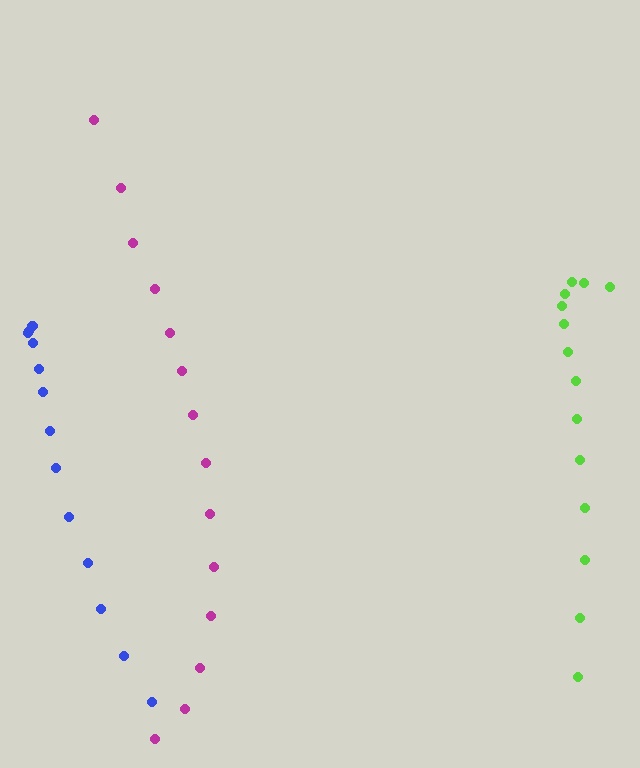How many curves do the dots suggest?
There are 3 distinct paths.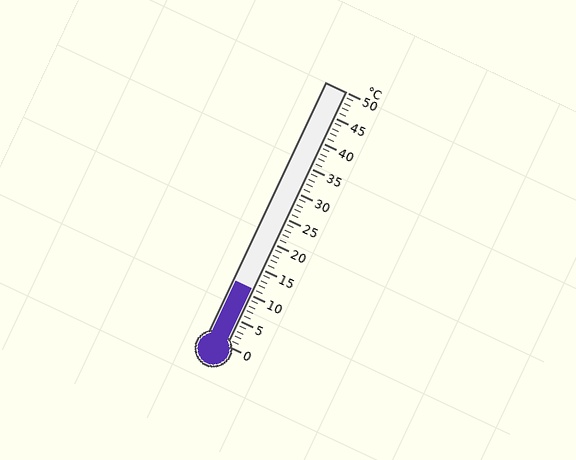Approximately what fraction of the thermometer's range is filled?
The thermometer is filled to approximately 20% of its range.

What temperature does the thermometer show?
The thermometer shows approximately 11°C.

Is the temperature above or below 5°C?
The temperature is above 5°C.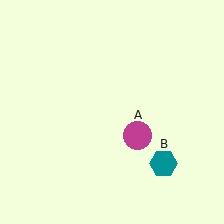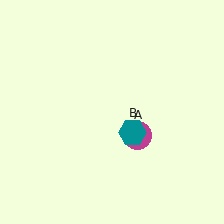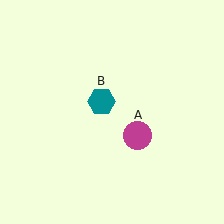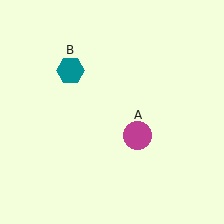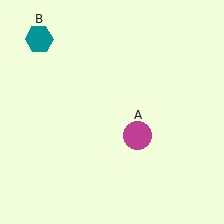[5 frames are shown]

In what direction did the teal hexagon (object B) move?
The teal hexagon (object B) moved up and to the left.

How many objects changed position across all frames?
1 object changed position: teal hexagon (object B).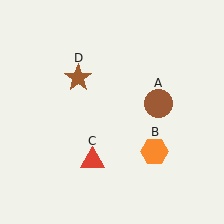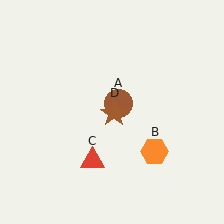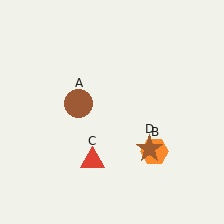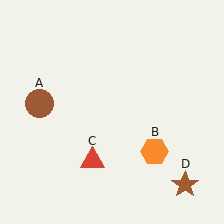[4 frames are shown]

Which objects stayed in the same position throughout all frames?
Orange hexagon (object B) and red triangle (object C) remained stationary.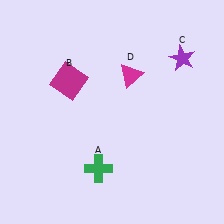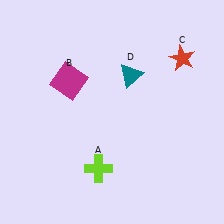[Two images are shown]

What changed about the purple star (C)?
In Image 1, C is purple. In Image 2, it changed to red.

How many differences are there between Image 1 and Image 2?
There are 3 differences between the two images.